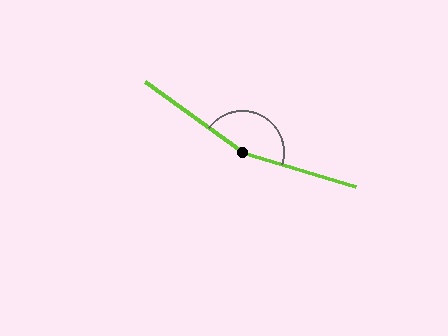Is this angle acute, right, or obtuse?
It is obtuse.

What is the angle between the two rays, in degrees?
Approximately 161 degrees.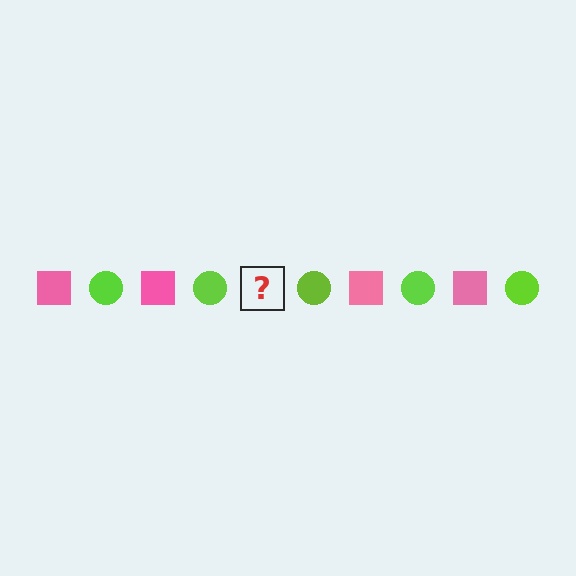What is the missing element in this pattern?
The missing element is a pink square.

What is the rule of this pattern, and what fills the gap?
The rule is that the pattern alternates between pink square and lime circle. The gap should be filled with a pink square.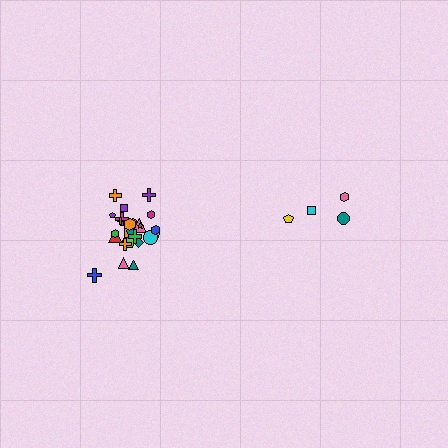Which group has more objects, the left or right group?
The left group.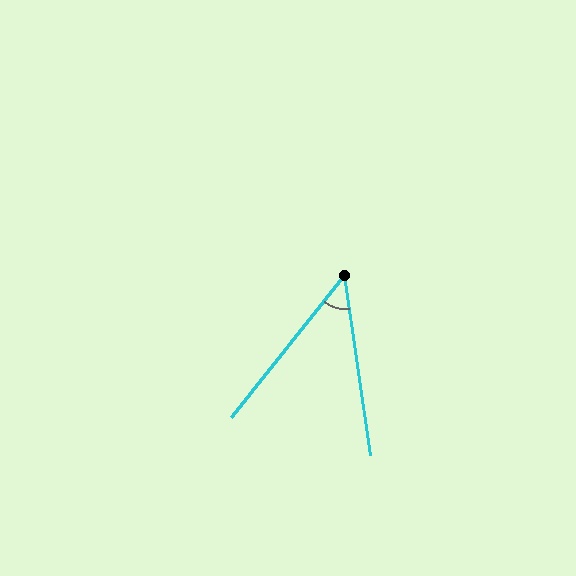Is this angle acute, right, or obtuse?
It is acute.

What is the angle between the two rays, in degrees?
Approximately 47 degrees.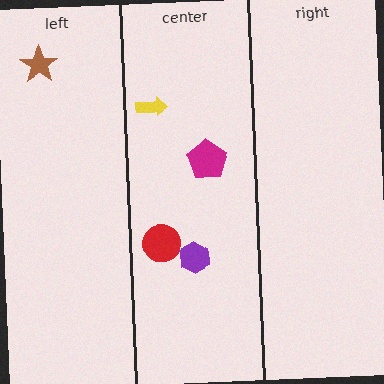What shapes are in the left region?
The brown star.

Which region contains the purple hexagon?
The center region.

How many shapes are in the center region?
4.